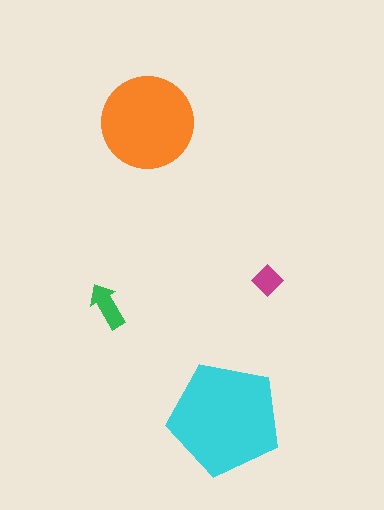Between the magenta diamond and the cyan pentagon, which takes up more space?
The cyan pentagon.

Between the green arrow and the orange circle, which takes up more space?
The orange circle.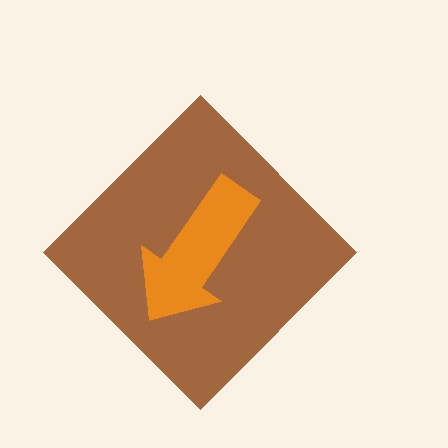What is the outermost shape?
The brown diamond.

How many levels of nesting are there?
2.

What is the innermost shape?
The orange arrow.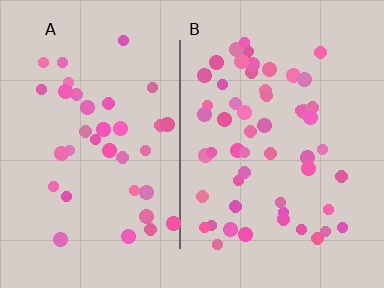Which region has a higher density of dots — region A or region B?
B (the right).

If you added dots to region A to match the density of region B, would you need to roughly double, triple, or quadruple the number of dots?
Approximately double.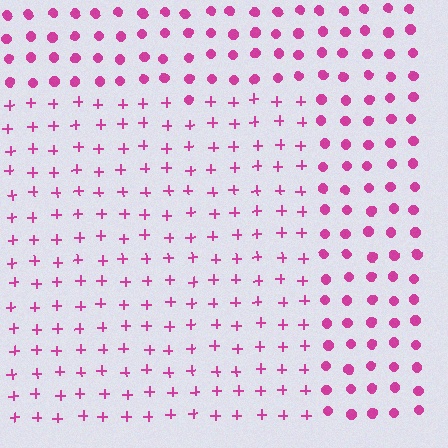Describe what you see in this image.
The image is filled with small magenta elements arranged in a uniform grid. A rectangle-shaped region contains plus signs, while the surrounding area contains circles. The boundary is defined purely by the change in element shape.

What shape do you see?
I see a rectangle.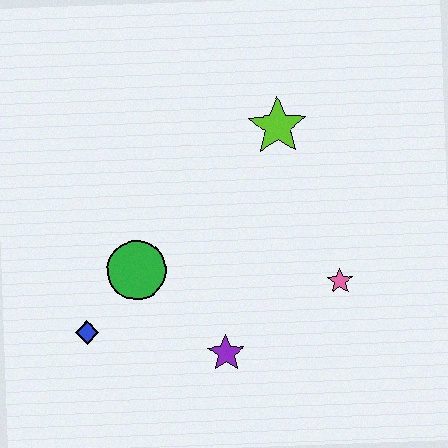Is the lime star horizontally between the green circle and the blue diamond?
No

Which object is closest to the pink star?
The purple star is closest to the pink star.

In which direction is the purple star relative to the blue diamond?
The purple star is to the right of the blue diamond.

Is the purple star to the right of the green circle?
Yes